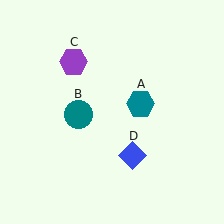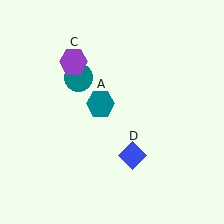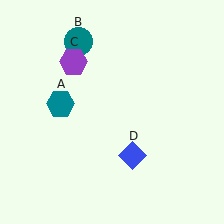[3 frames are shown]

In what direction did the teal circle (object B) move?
The teal circle (object B) moved up.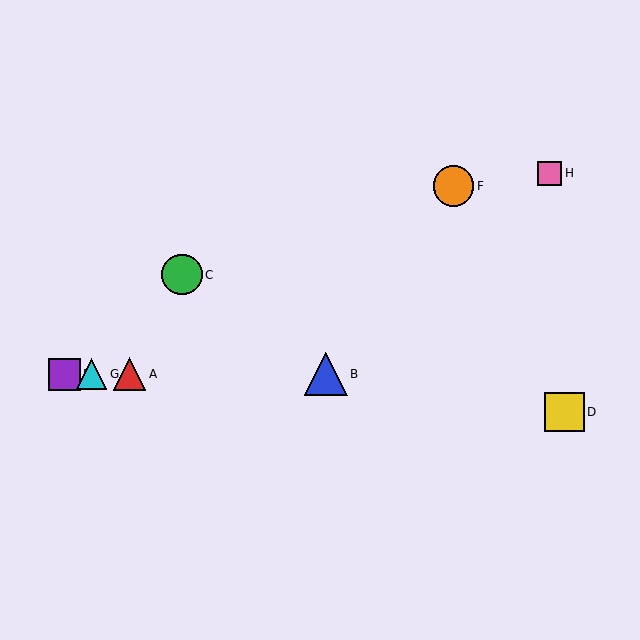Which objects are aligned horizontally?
Objects A, B, E, G are aligned horizontally.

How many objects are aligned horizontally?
4 objects (A, B, E, G) are aligned horizontally.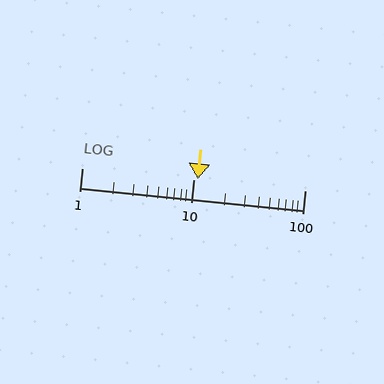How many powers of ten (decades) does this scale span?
The scale spans 2 decades, from 1 to 100.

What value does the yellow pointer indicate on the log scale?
The pointer indicates approximately 11.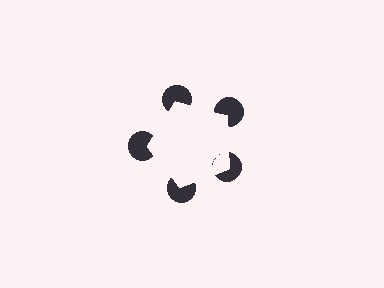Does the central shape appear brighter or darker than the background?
It typically appears slightly brighter than the background, even though no actual brightness change is drawn.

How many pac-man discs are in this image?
There are 5 — one at each vertex of the illusory pentagon.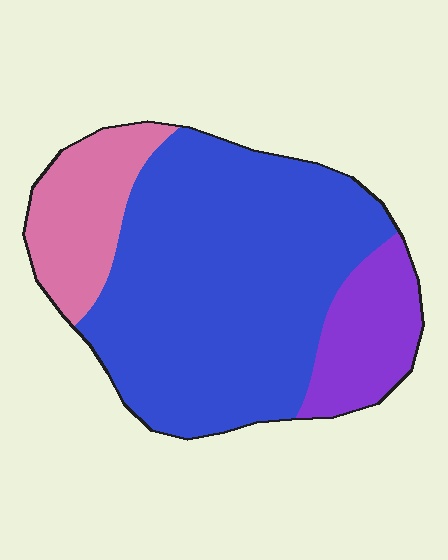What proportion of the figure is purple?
Purple takes up less than a quarter of the figure.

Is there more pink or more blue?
Blue.